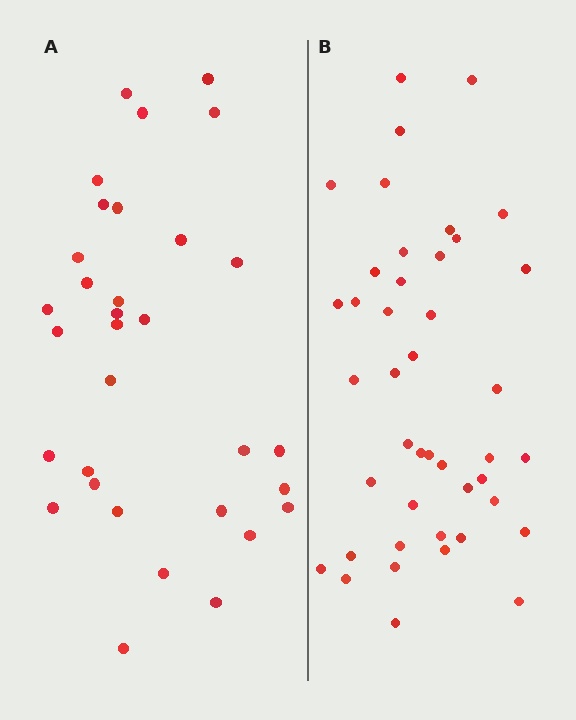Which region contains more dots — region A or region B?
Region B (the right region) has more dots.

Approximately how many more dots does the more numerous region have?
Region B has roughly 12 or so more dots than region A.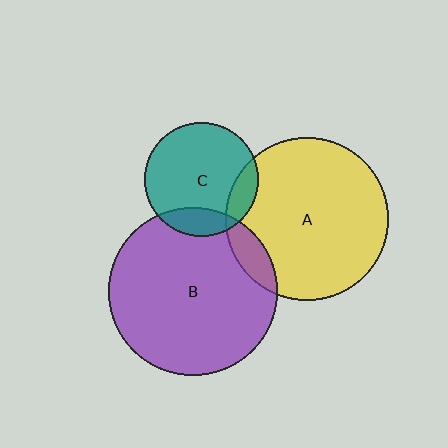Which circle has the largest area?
Circle B (purple).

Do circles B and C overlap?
Yes.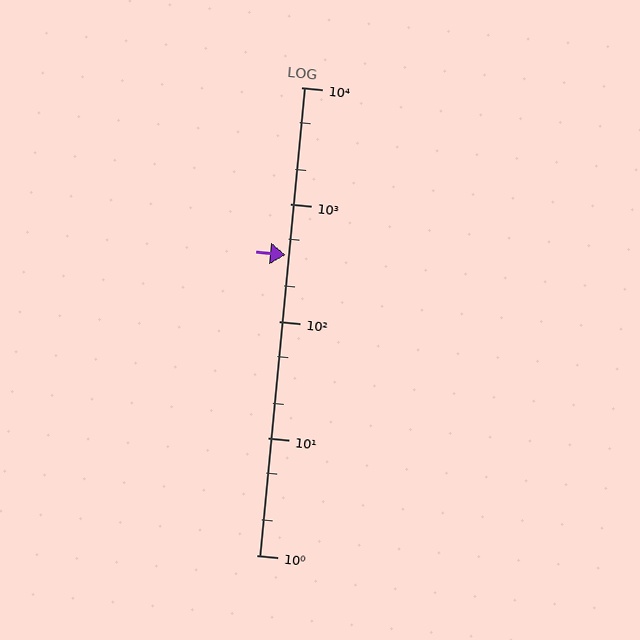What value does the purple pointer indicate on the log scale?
The pointer indicates approximately 370.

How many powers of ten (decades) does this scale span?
The scale spans 4 decades, from 1 to 10000.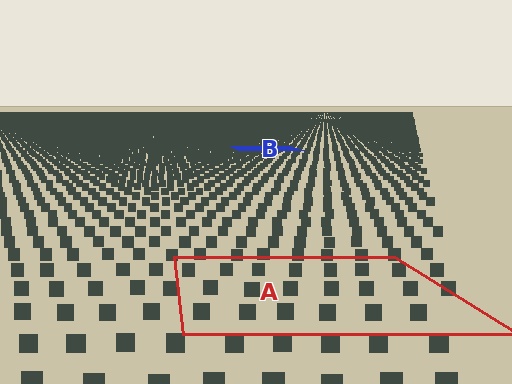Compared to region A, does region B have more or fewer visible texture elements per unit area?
Region B has more texture elements per unit area — they are packed more densely because it is farther away.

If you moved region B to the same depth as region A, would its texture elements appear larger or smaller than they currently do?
They would appear larger. At a closer depth, the same texture elements are projected at a bigger on-screen size.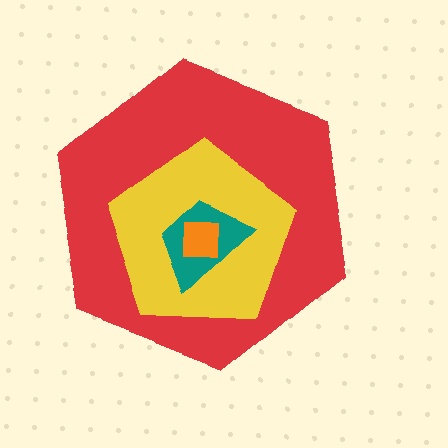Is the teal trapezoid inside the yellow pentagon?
Yes.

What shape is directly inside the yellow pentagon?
The teal trapezoid.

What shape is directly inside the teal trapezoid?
The orange square.